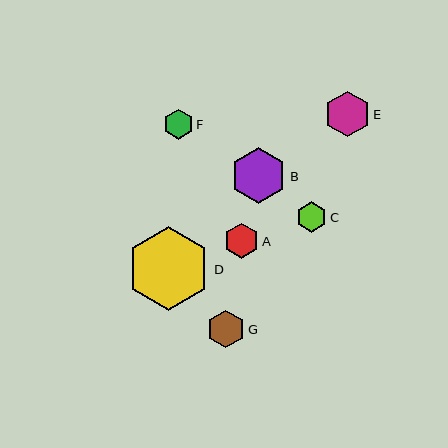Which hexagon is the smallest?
Hexagon F is the smallest with a size of approximately 30 pixels.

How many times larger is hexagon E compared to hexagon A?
Hexagon E is approximately 1.3 times the size of hexagon A.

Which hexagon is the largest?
Hexagon D is the largest with a size of approximately 84 pixels.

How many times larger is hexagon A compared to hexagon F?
Hexagon A is approximately 1.2 times the size of hexagon F.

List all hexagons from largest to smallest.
From largest to smallest: D, B, E, G, A, C, F.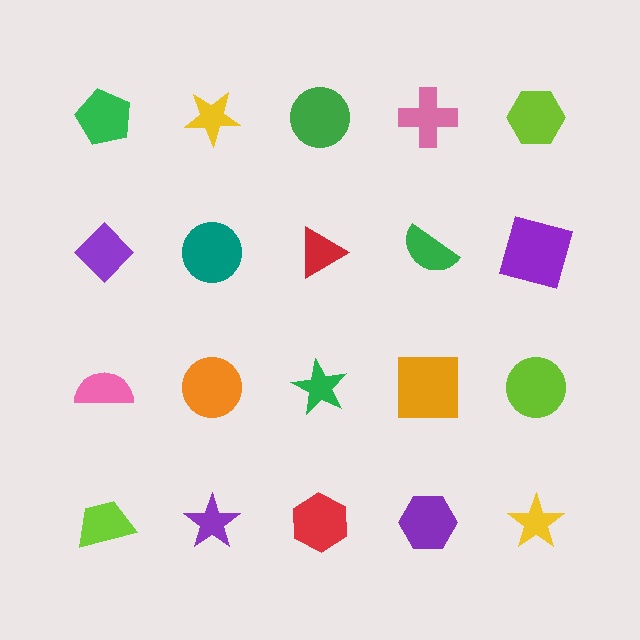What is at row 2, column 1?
A purple diamond.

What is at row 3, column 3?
A green star.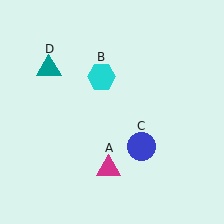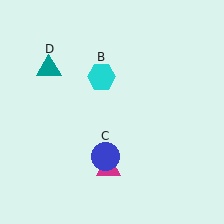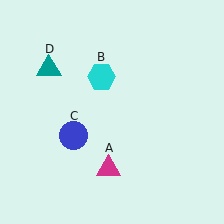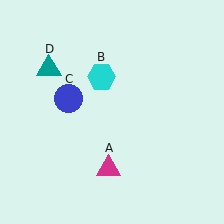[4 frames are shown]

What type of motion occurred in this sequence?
The blue circle (object C) rotated clockwise around the center of the scene.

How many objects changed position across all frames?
1 object changed position: blue circle (object C).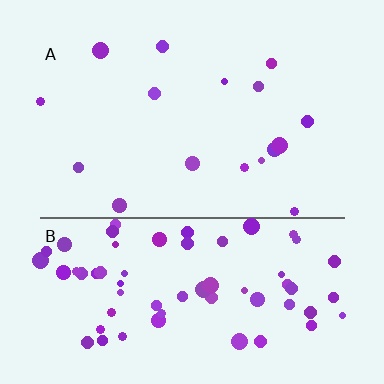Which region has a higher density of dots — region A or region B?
B (the bottom).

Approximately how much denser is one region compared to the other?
Approximately 4.2× — region B over region A.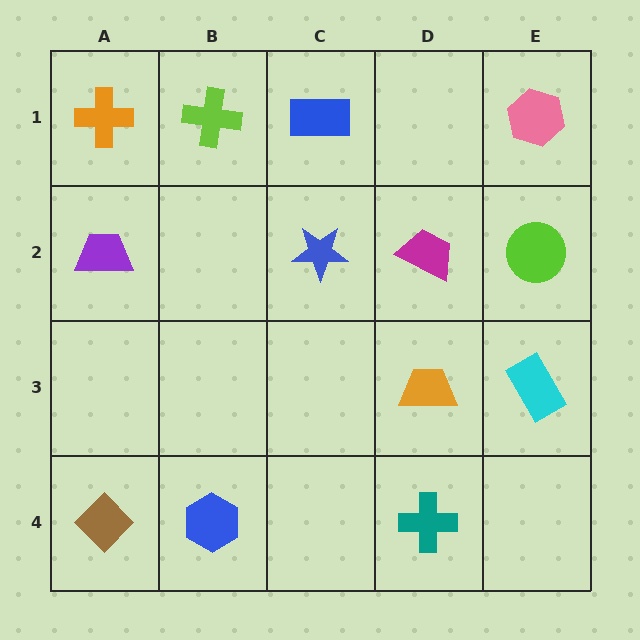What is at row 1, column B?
A lime cross.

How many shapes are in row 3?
2 shapes.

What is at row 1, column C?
A blue rectangle.